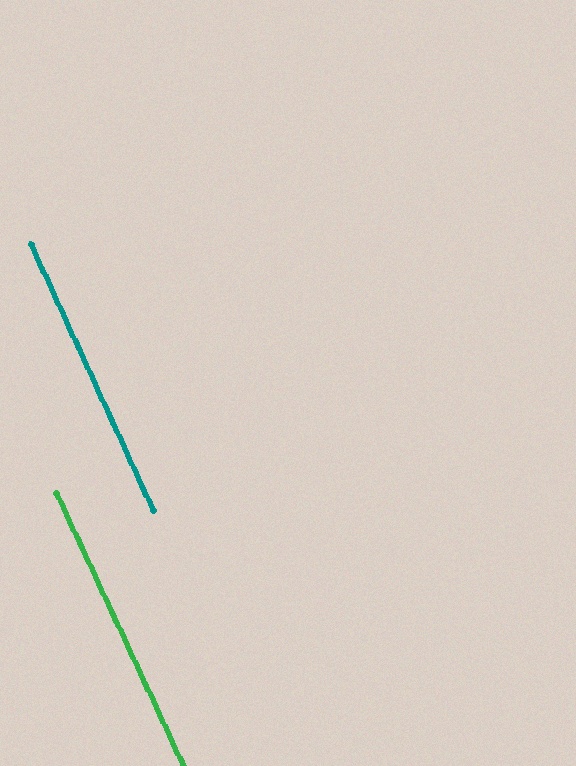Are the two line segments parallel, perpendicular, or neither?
Parallel — their directions differ by only 0.2°.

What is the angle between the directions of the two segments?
Approximately 0 degrees.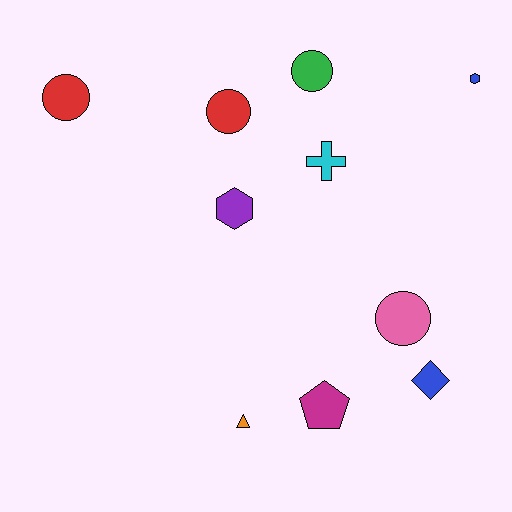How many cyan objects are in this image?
There is 1 cyan object.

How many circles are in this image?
There are 4 circles.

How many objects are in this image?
There are 10 objects.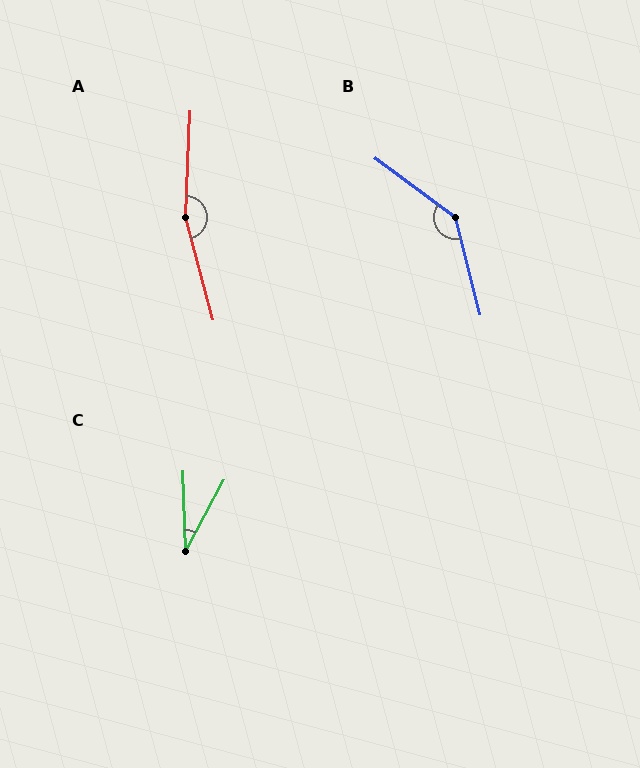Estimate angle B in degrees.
Approximately 140 degrees.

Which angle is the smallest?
C, at approximately 30 degrees.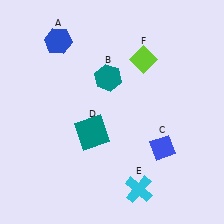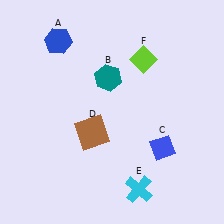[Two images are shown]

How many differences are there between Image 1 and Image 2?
There is 1 difference between the two images.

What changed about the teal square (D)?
In Image 1, D is teal. In Image 2, it changed to brown.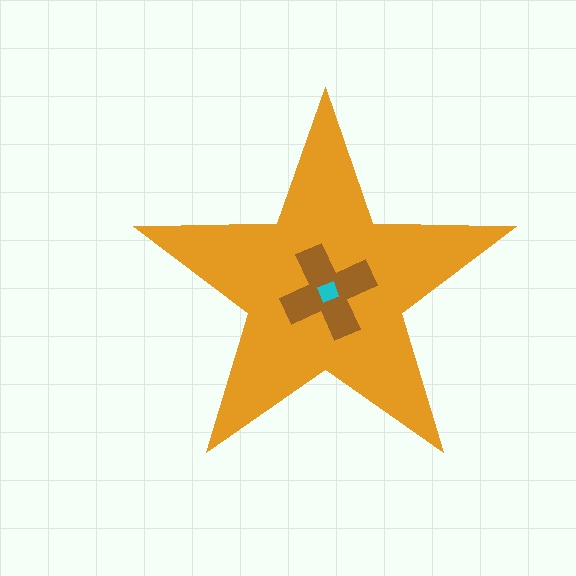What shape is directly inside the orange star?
The brown cross.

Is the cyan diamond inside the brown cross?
Yes.